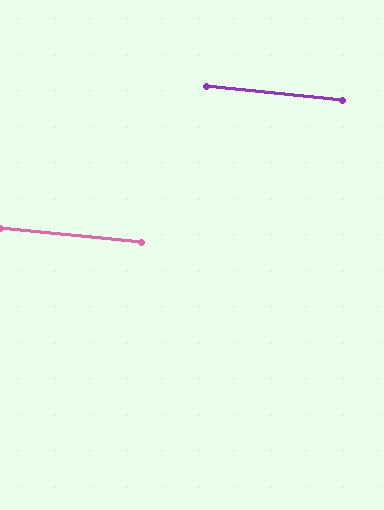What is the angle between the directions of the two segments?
Approximately 0 degrees.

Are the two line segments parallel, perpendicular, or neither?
Parallel — their directions differ by only 0.0°.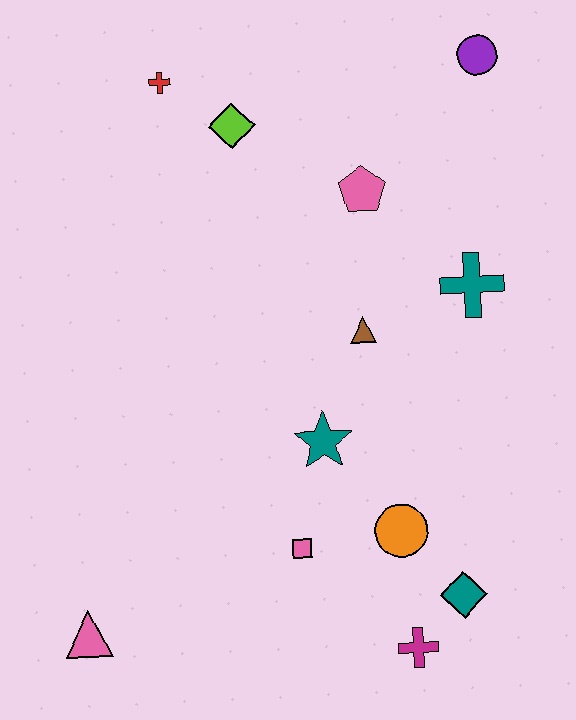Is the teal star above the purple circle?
No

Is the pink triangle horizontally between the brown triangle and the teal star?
No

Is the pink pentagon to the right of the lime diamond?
Yes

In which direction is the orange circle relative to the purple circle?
The orange circle is below the purple circle.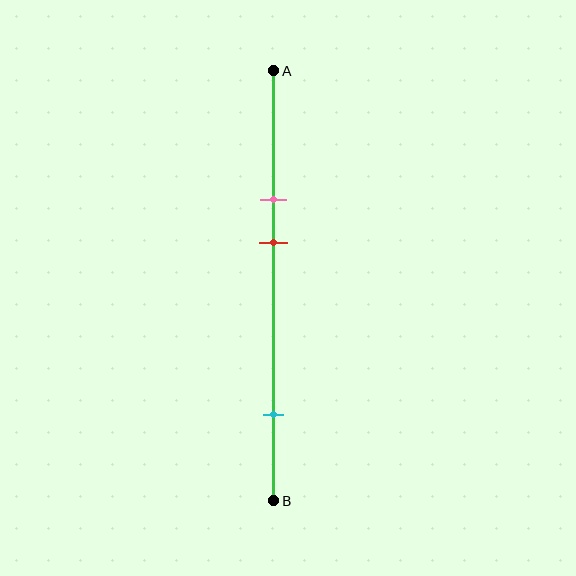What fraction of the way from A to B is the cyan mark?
The cyan mark is approximately 80% (0.8) of the way from A to B.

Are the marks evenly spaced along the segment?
No, the marks are not evenly spaced.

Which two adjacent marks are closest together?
The pink and red marks are the closest adjacent pair.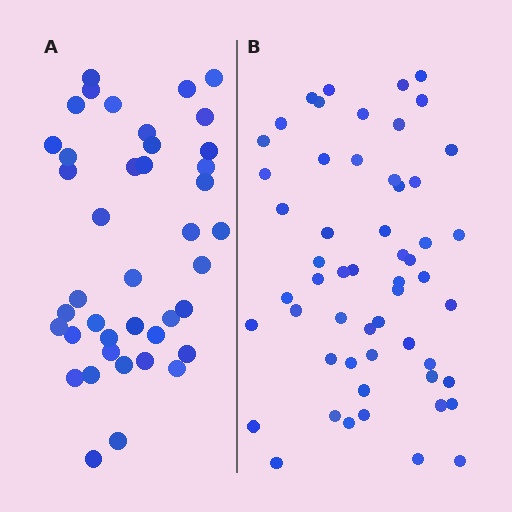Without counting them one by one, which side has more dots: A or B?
Region B (the right region) has more dots.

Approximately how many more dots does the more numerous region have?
Region B has approximately 15 more dots than region A.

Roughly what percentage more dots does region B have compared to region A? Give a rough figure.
About 35% more.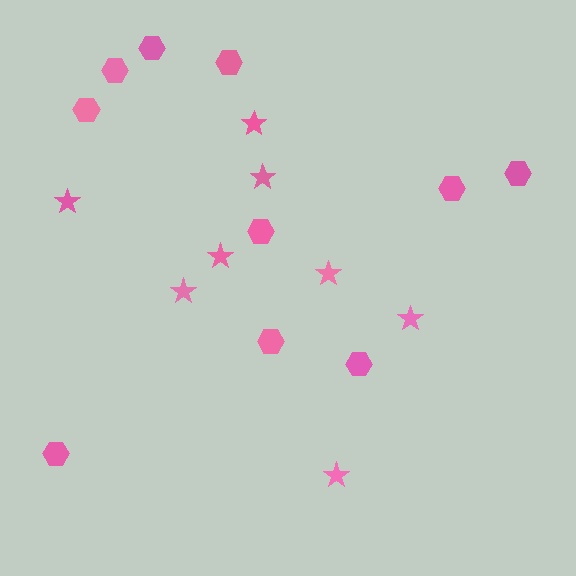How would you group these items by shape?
There are 2 groups: one group of hexagons (10) and one group of stars (8).